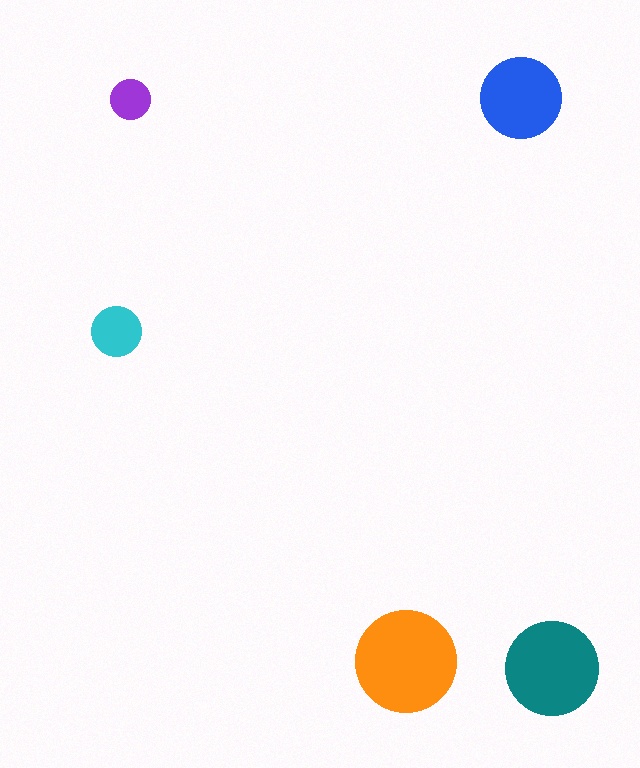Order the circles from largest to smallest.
the orange one, the teal one, the blue one, the cyan one, the purple one.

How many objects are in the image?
There are 5 objects in the image.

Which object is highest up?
The blue circle is topmost.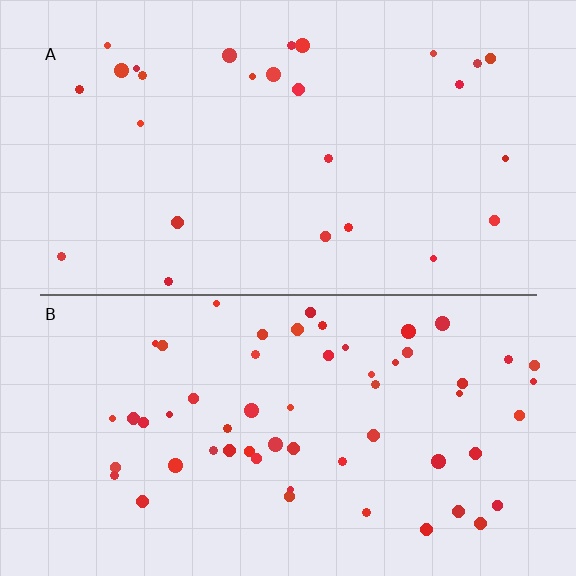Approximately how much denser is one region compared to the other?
Approximately 2.2× — region B over region A.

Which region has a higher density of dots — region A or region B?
B (the bottom).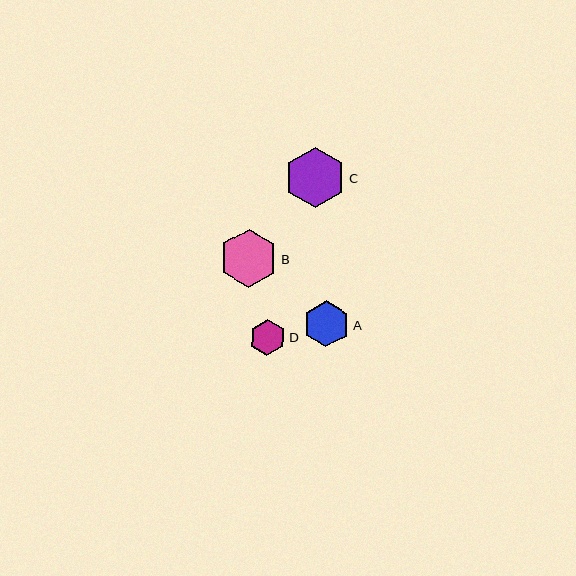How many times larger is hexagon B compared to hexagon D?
Hexagon B is approximately 1.6 times the size of hexagon D.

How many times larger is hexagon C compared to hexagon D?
Hexagon C is approximately 1.7 times the size of hexagon D.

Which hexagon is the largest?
Hexagon C is the largest with a size of approximately 61 pixels.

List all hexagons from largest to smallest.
From largest to smallest: C, B, A, D.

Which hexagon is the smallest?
Hexagon D is the smallest with a size of approximately 36 pixels.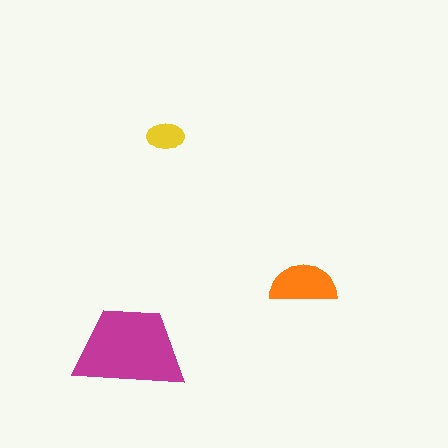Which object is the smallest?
The yellow ellipse.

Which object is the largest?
The magenta trapezoid.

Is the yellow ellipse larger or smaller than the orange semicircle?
Smaller.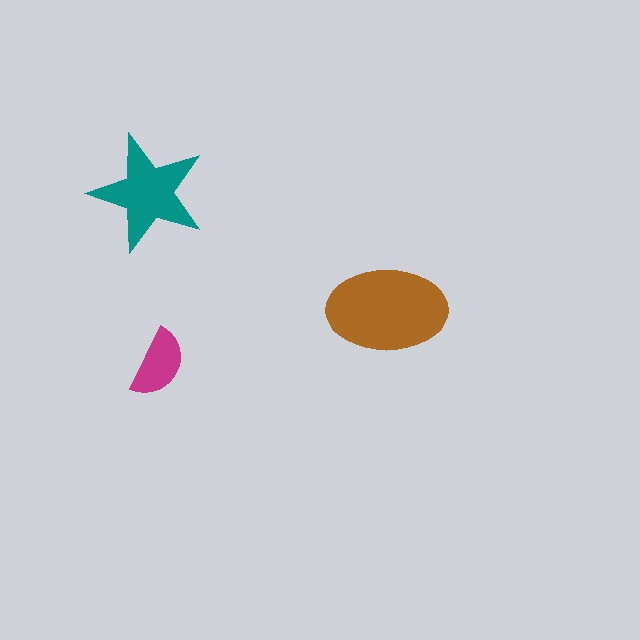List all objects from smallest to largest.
The magenta semicircle, the teal star, the brown ellipse.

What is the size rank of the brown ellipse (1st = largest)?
1st.